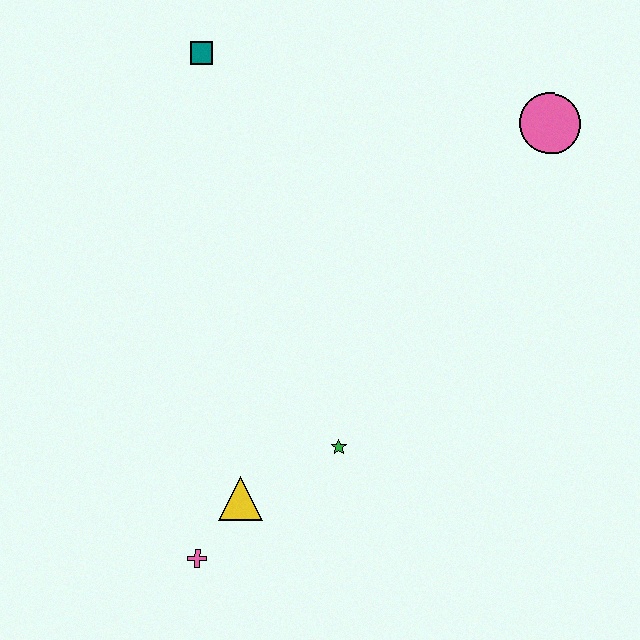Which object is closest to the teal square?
The pink circle is closest to the teal square.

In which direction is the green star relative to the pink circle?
The green star is below the pink circle.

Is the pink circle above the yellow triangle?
Yes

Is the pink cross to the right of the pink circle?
No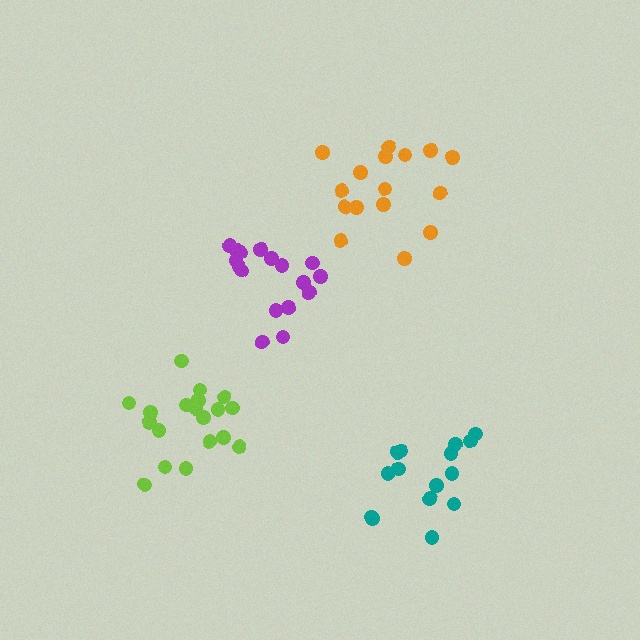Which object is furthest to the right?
The teal cluster is rightmost.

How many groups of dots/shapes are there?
There are 4 groups.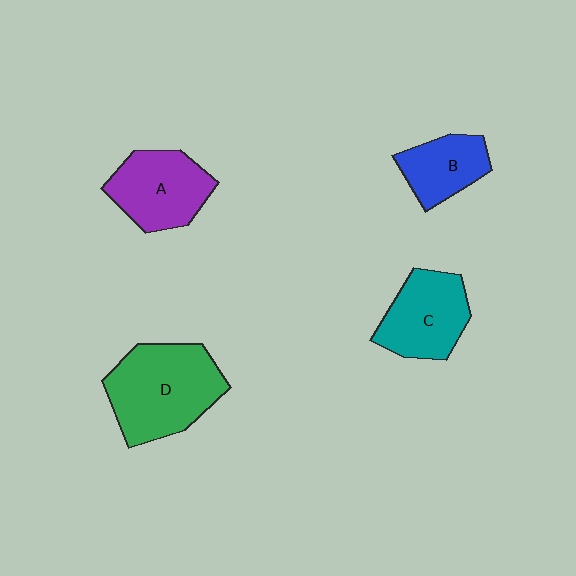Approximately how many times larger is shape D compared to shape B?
Approximately 1.9 times.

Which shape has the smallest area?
Shape B (blue).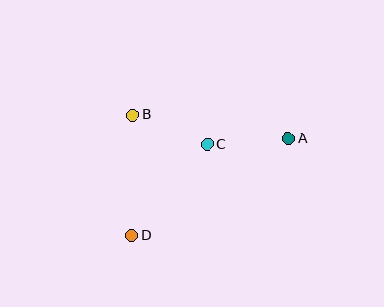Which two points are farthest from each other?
Points A and D are farthest from each other.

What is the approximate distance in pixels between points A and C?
The distance between A and C is approximately 82 pixels.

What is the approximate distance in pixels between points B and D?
The distance between B and D is approximately 120 pixels.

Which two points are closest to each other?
Points B and C are closest to each other.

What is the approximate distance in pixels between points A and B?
The distance between A and B is approximately 158 pixels.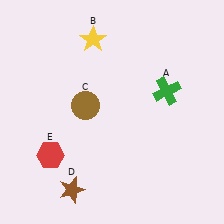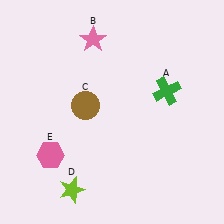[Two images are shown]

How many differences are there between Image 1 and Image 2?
There are 3 differences between the two images.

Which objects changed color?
B changed from yellow to pink. D changed from brown to lime. E changed from red to pink.